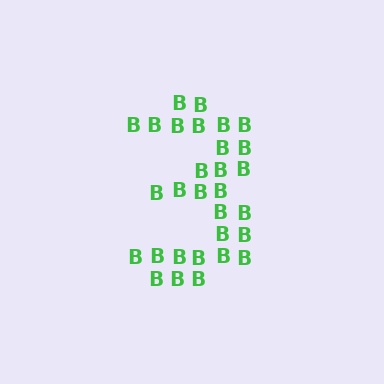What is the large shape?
The large shape is the digit 3.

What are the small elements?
The small elements are letter B's.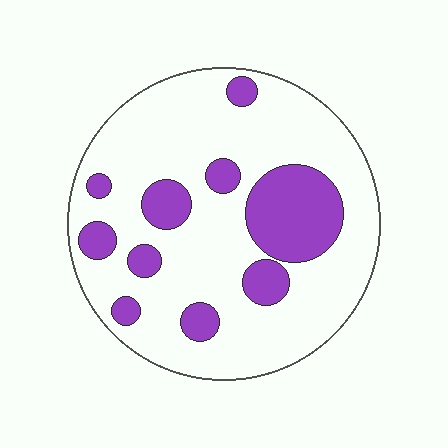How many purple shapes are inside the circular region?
10.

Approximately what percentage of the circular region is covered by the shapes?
Approximately 25%.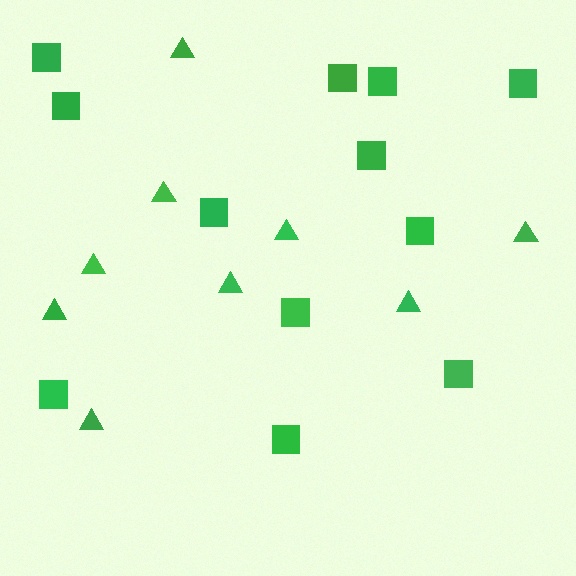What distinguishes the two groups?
There are 2 groups: one group of squares (12) and one group of triangles (9).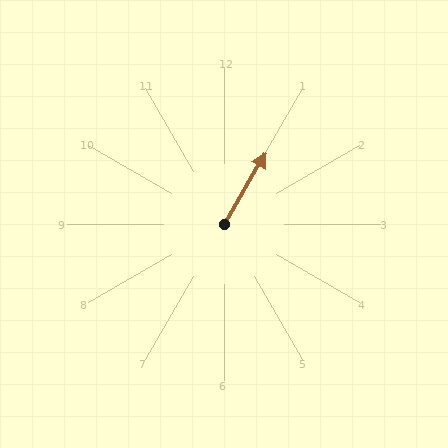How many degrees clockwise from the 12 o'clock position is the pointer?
Approximately 30 degrees.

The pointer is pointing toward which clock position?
Roughly 1 o'clock.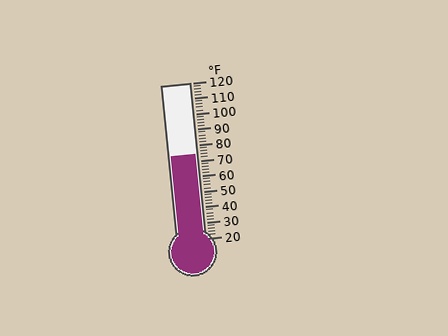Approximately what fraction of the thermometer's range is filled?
The thermometer is filled to approximately 55% of its range.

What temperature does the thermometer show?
The thermometer shows approximately 74°F.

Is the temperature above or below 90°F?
The temperature is below 90°F.